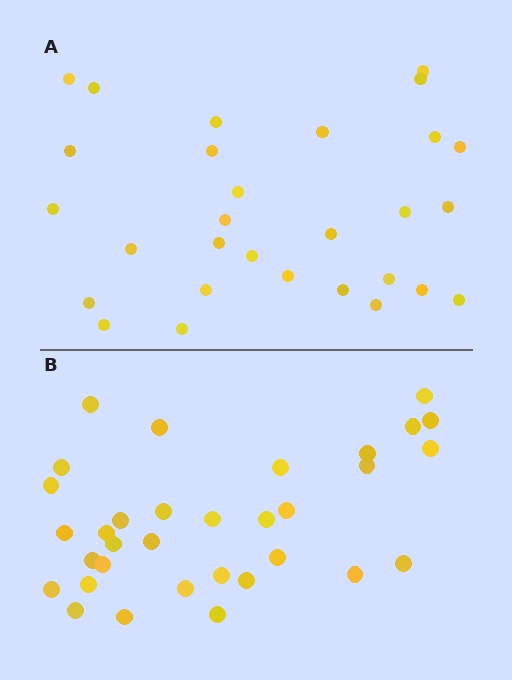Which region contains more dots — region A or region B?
Region B (the bottom region) has more dots.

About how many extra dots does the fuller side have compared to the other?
Region B has about 4 more dots than region A.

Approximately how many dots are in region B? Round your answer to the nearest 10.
About 30 dots. (The exact count is 33, which rounds to 30.)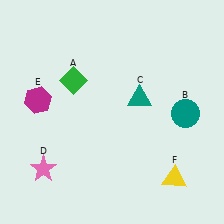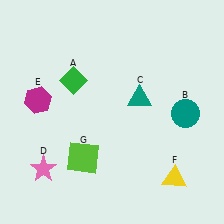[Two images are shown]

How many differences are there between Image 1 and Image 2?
There is 1 difference between the two images.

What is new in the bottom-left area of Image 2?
A lime square (G) was added in the bottom-left area of Image 2.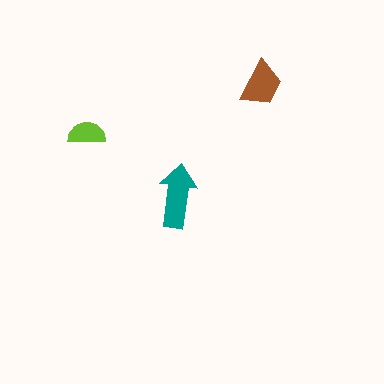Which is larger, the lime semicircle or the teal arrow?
The teal arrow.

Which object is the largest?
The teal arrow.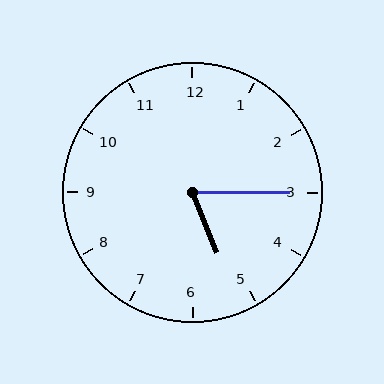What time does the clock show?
5:15.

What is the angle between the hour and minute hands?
Approximately 68 degrees.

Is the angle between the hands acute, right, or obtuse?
It is acute.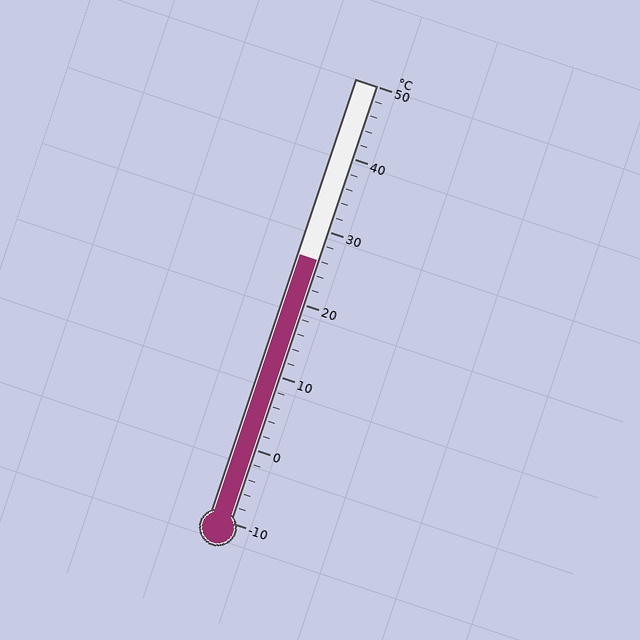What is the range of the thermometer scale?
The thermometer scale ranges from -10°C to 50°C.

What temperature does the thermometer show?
The thermometer shows approximately 26°C.